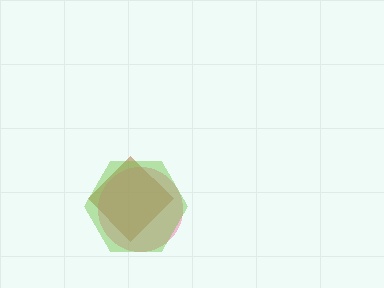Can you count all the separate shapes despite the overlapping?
Yes, there are 3 separate shapes.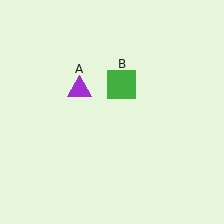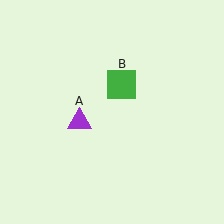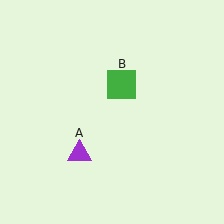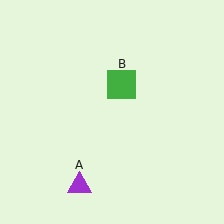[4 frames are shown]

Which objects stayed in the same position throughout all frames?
Green square (object B) remained stationary.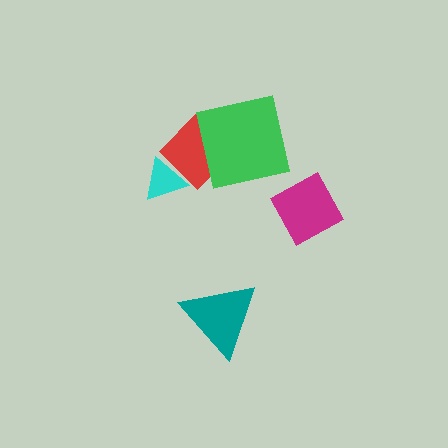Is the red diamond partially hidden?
Yes, it is partially covered by another shape.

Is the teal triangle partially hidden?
No, no other shape covers it.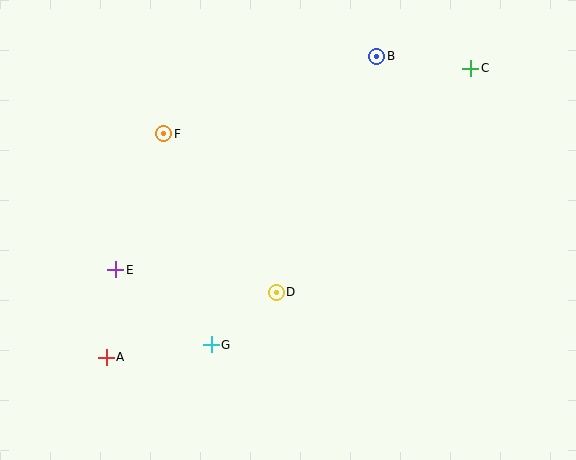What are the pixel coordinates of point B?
Point B is at (377, 56).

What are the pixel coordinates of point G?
Point G is at (211, 345).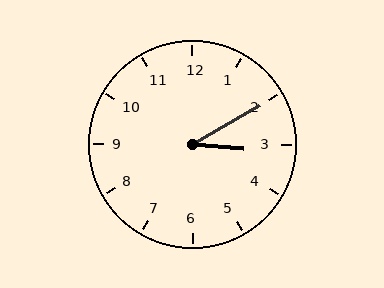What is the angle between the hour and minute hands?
Approximately 35 degrees.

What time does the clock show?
3:10.